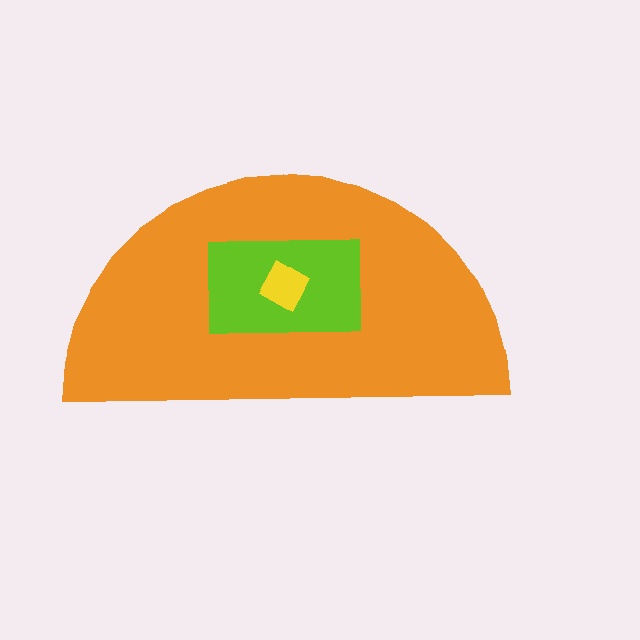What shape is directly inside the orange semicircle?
The lime rectangle.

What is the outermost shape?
The orange semicircle.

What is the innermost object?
The yellow square.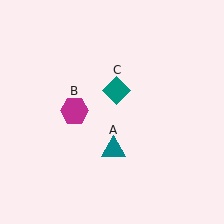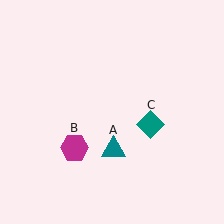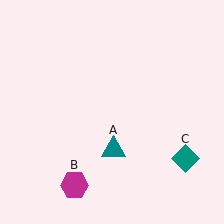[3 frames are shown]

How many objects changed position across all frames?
2 objects changed position: magenta hexagon (object B), teal diamond (object C).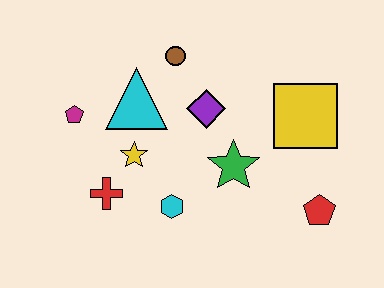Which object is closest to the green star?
The purple diamond is closest to the green star.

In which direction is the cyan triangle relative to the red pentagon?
The cyan triangle is to the left of the red pentagon.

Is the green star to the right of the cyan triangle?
Yes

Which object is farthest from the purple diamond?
The red pentagon is farthest from the purple diamond.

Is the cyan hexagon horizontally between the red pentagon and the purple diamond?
No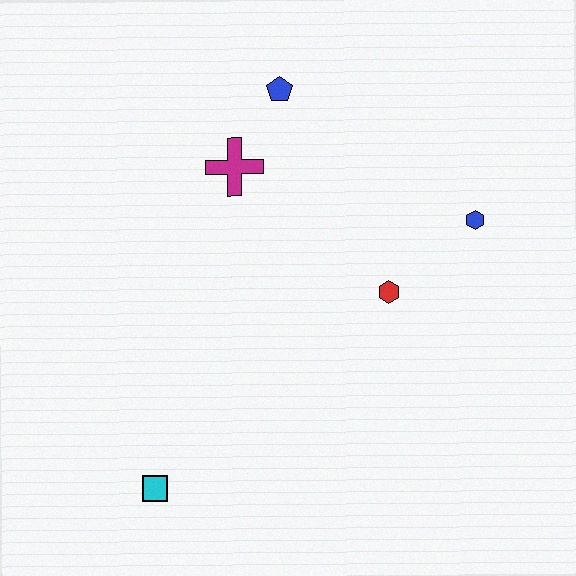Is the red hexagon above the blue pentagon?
No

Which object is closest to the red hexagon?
The blue hexagon is closest to the red hexagon.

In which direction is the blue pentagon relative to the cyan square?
The blue pentagon is above the cyan square.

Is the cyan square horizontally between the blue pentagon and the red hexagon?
No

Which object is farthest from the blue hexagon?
The cyan square is farthest from the blue hexagon.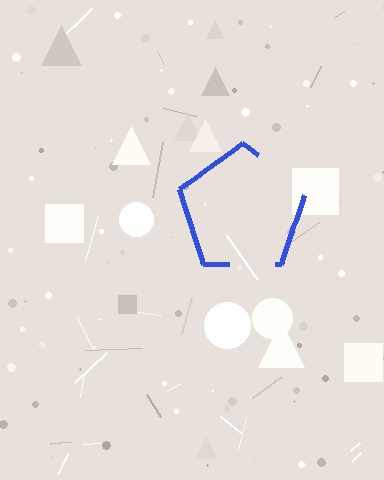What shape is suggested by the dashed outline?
The dashed outline suggests a pentagon.